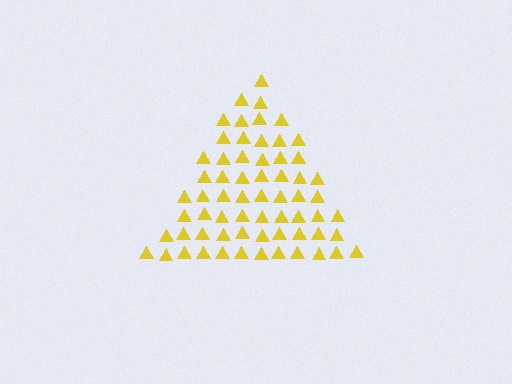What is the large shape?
The large shape is a triangle.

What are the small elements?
The small elements are triangles.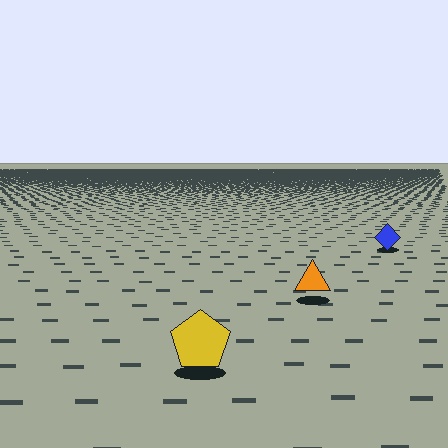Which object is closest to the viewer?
The yellow pentagon is closest. The texture marks near it are larger and more spread out.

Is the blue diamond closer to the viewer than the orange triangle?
No. The orange triangle is closer — you can tell from the texture gradient: the ground texture is coarser near it.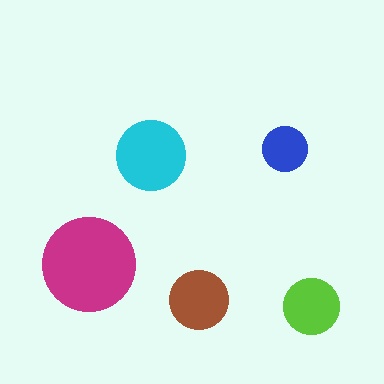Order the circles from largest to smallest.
the magenta one, the cyan one, the brown one, the lime one, the blue one.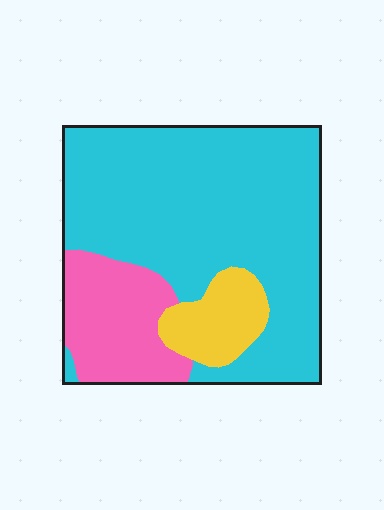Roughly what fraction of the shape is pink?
Pink takes up less than a quarter of the shape.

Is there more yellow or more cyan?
Cyan.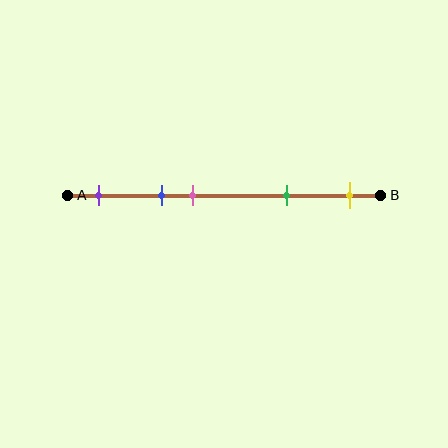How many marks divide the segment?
There are 5 marks dividing the segment.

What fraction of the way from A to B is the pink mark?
The pink mark is approximately 40% (0.4) of the way from A to B.